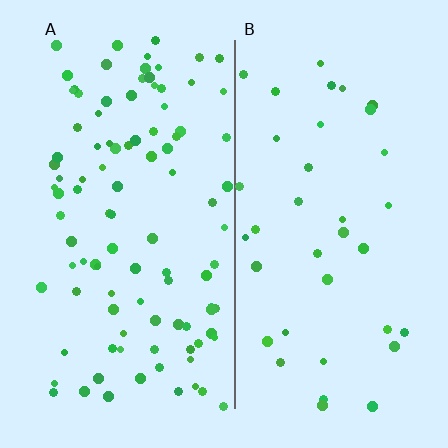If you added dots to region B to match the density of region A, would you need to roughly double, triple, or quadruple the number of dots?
Approximately triple.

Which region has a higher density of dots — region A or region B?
A (the left).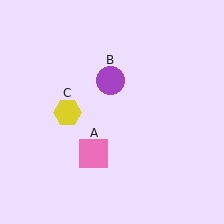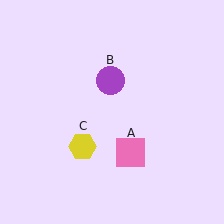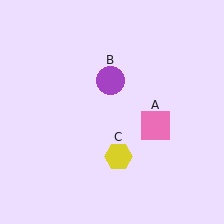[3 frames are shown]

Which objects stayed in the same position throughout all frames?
Purple circle (object B) remained stationary.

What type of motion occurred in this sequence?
The pink square (object A), yellow hexagon (object C) rotated counterclockwise around the center of the scene.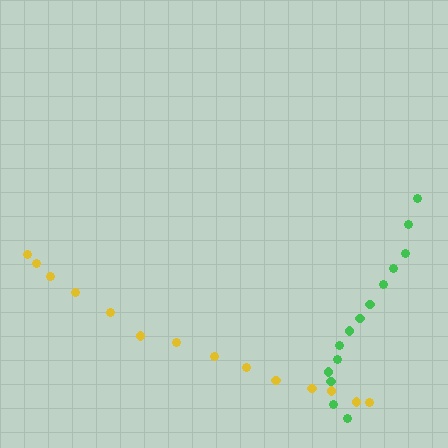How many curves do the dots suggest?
There are 2 distinct paths.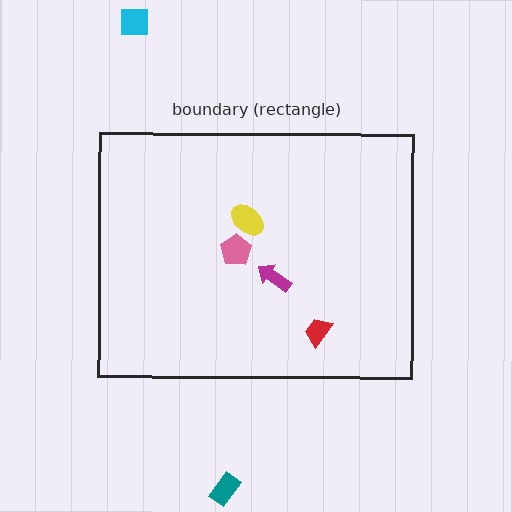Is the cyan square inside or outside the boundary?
Outside.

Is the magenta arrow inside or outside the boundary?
Inside.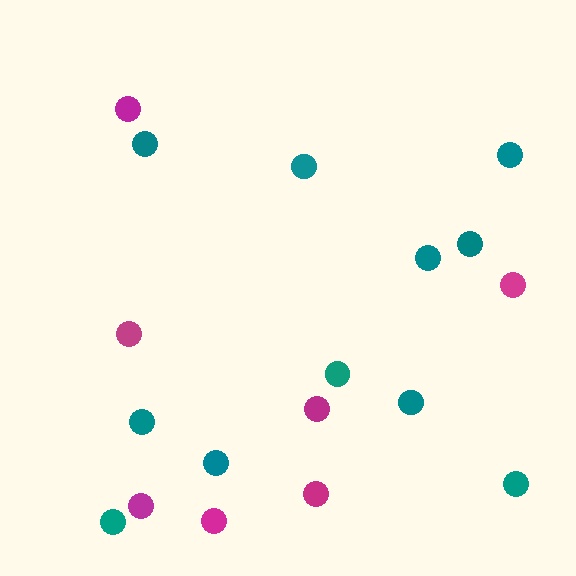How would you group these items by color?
There are 2 groups: one group of teal circles (11) and one group of magenta circles (7).